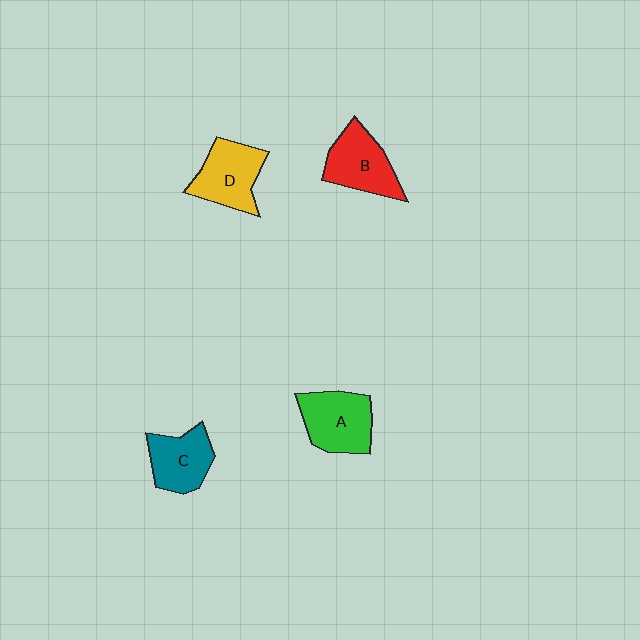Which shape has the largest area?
Shape A (green).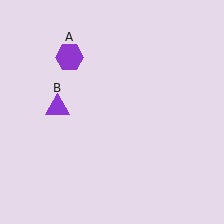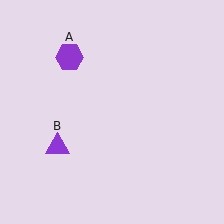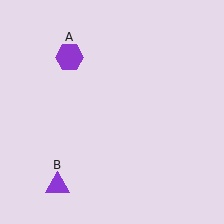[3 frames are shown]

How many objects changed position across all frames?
1 object changed position: purple triangle (object B).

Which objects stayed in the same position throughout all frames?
Purple hexagon (object A) remained stationary.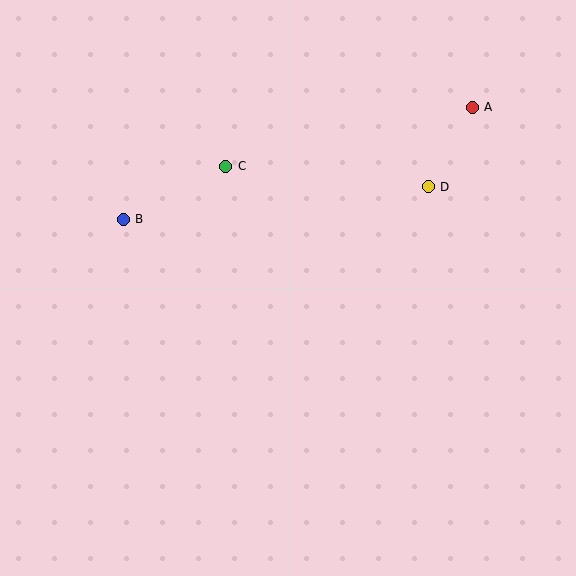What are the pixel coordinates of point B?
Point B is at (123, 219).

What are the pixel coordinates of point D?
Point D is at (428, 187).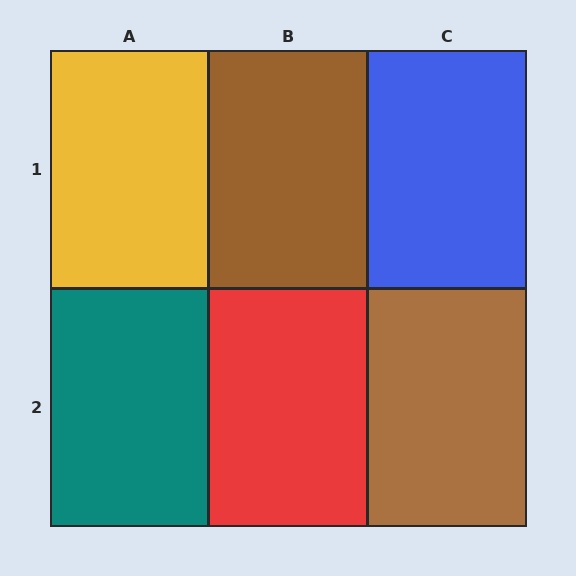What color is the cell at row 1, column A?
Yellow.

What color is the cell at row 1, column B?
Brown.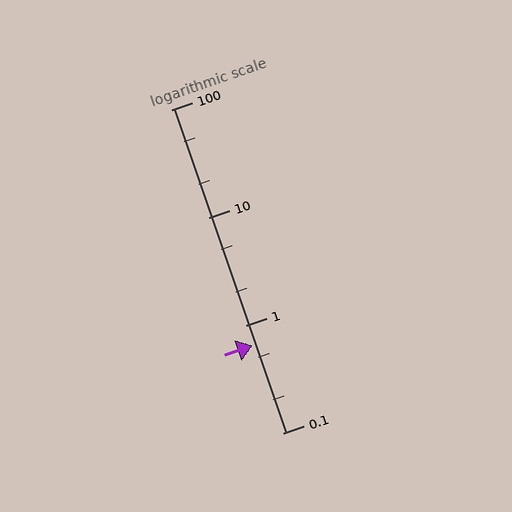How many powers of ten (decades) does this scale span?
The scale spans 3 decades, from 0.1 to 100.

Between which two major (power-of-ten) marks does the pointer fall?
The pointer is between 0.1 and 1.